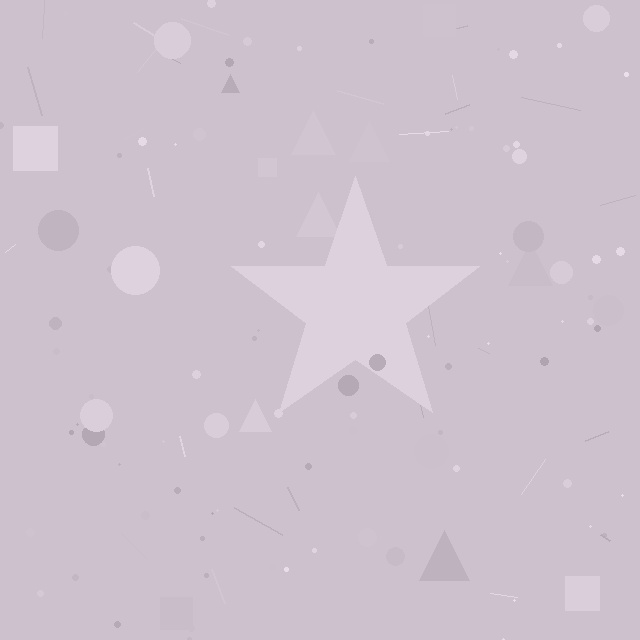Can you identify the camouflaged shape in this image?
The camouflaged shape is a star.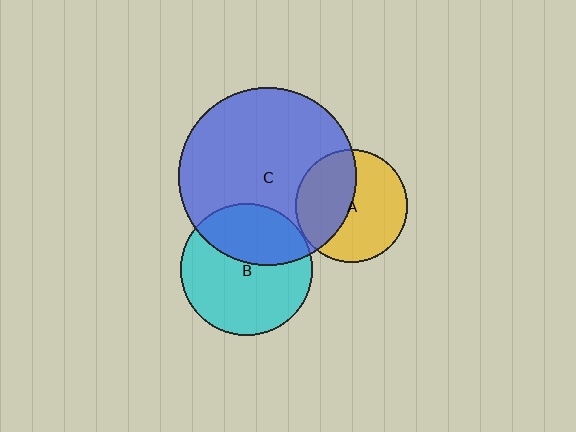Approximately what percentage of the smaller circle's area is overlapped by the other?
Approximately 35%.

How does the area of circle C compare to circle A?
Approximately 2.5 times.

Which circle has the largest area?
Circle C (blue).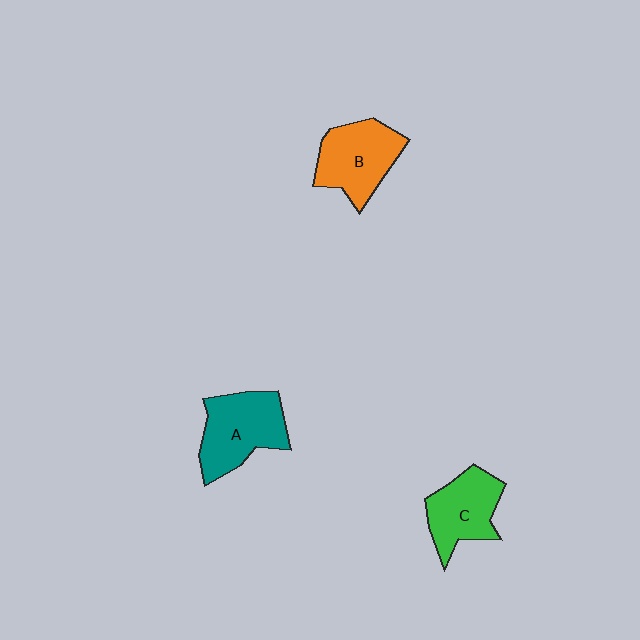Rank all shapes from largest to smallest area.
From largest to smallest: A (teal), B (orange), C (green).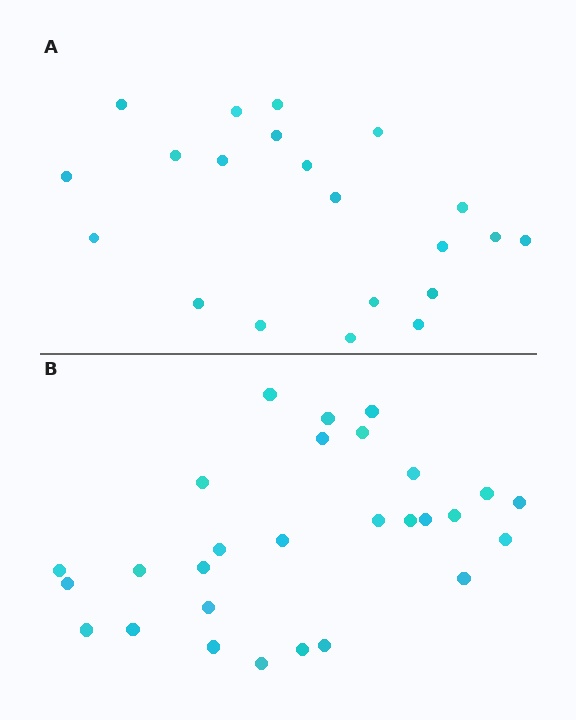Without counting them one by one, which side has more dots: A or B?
Region B (the bottom region) has more dots.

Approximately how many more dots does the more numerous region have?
Region B has roughly 8 or so more dots than region A.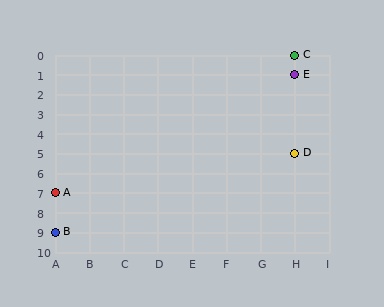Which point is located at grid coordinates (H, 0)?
Point C is at (H, 0).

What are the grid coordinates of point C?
Point C is at grid coordinates (H, 0).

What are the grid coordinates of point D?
Point D is at grid coordinates (H, 5).